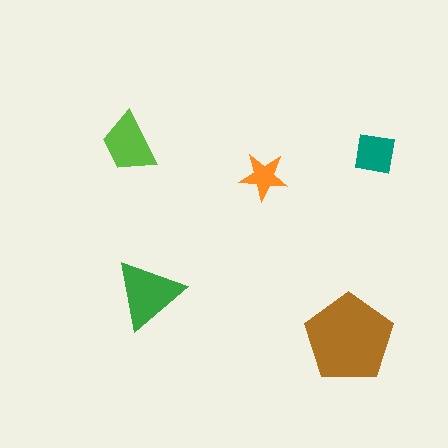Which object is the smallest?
The orange star.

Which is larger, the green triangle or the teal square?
The green triangle.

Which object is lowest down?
The brown pentagon is bottommost.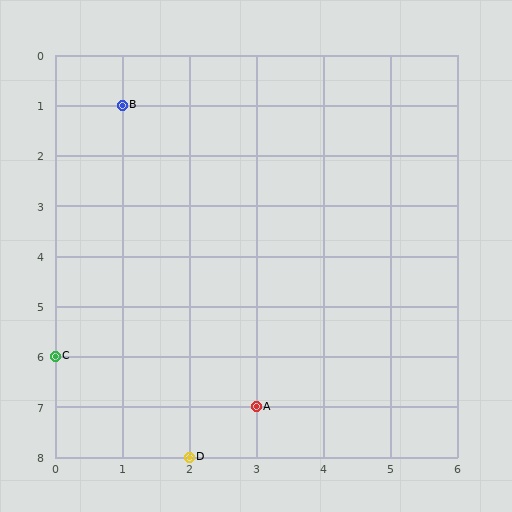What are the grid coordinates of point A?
Point A is at grid coordinates (3, 7).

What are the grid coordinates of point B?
Point B is at grid coordinates (1, 1).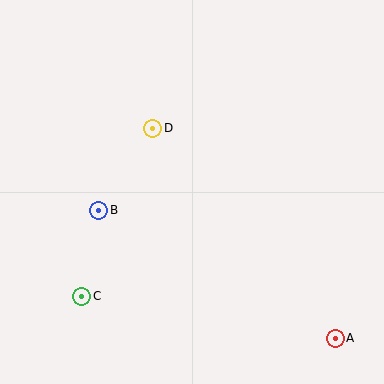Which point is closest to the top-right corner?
Point D is closest to the top-right corner.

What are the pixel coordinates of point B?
Point B is at (99, 210).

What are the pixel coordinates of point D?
Point D is at (153, 128).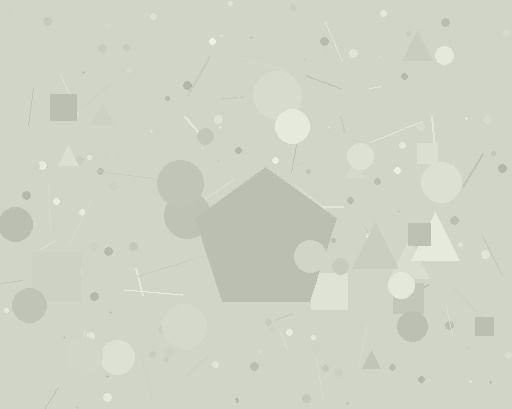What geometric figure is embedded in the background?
A pentagon is embedded in the background.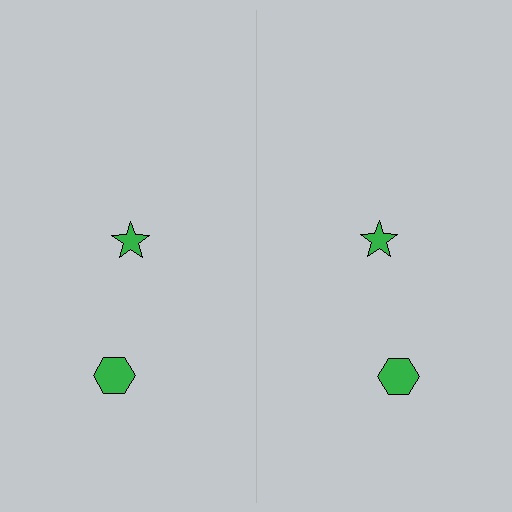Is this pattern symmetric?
Yes, this pattern has bilateral (reflection) symmetry.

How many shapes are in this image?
There are 4 shapes in this image.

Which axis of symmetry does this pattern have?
The pattern has a vertical axis of symmetry running through the center of the image.